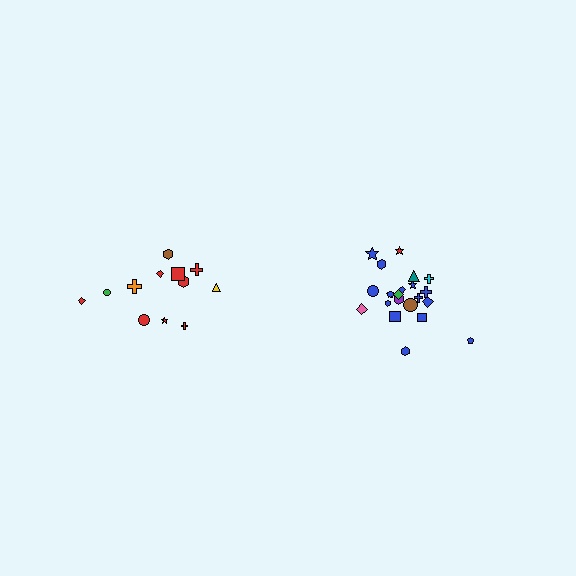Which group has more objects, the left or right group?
The right group.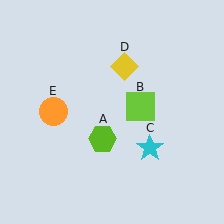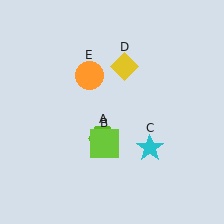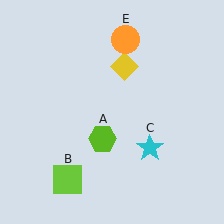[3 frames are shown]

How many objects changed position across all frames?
2 objects changed position: lime square (object B), orange circle (object E).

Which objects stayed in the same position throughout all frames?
Lime hexagon (object A) and cyan star (object C) and yellow diamond (object D) remained stationary.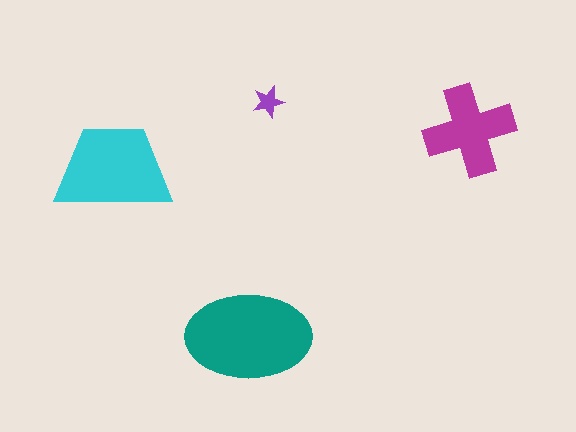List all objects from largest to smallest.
The teal ellipse, the cyan trapezoid, the magenta cross, the purple star.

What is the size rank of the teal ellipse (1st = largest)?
1st.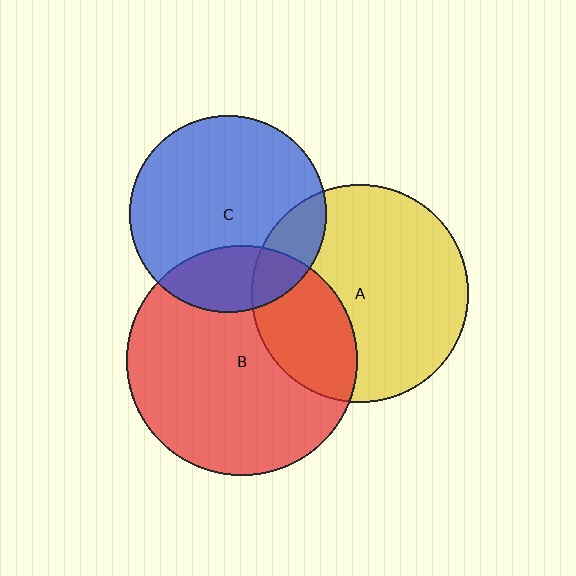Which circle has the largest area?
Circle B (red).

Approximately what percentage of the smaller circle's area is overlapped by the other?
Approximately 25%.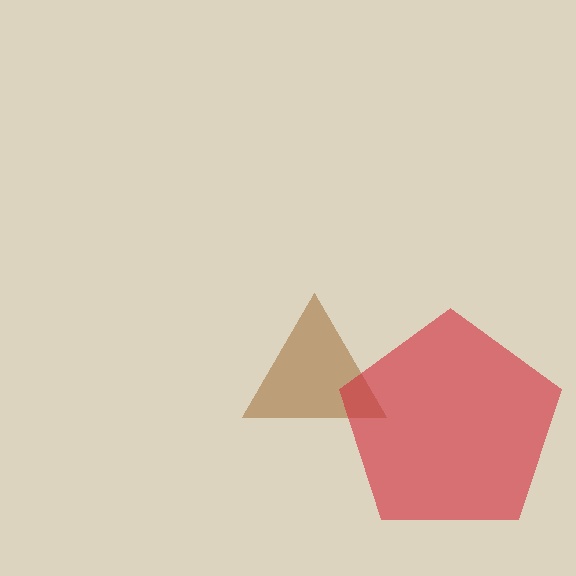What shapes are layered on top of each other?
The layered shapes are: a brown triangle, a red pentagon.